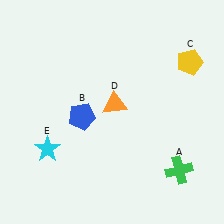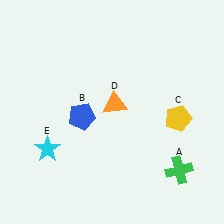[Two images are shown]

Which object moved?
The yellow pentagon (C) moved down.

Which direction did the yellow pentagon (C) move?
The yellow pentagon (C) moved down.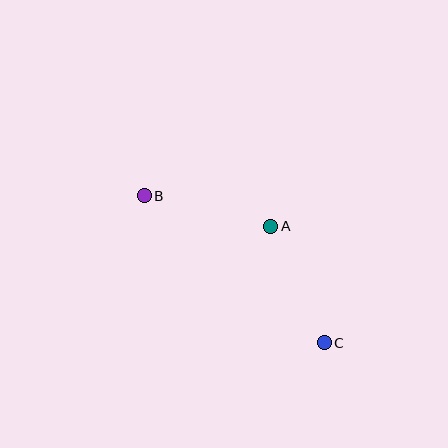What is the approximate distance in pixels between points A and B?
The distance between A and B is approximately 130 pixels.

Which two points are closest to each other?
Points A and C are closest to each other.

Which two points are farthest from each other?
Points B and C are farthest from each other.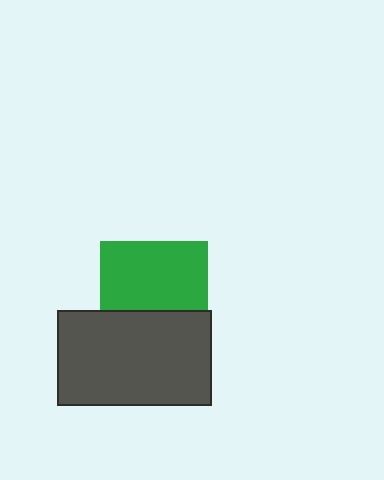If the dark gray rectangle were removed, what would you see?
You would see the complete green square.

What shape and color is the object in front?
The object in front is a dark gray rectangle.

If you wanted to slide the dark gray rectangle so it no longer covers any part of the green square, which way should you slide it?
Slide it down — that is the most direct way to separate the two shapes.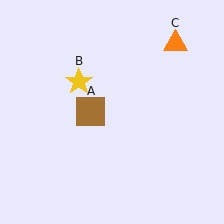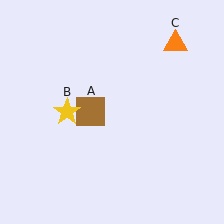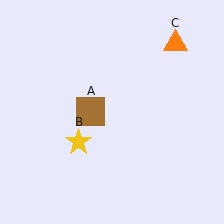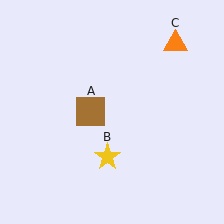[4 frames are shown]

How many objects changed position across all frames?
1 object changed position: yellow star (object B).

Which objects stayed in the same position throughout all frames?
Brown square (object A) and orange triangle (object C) remained stationary.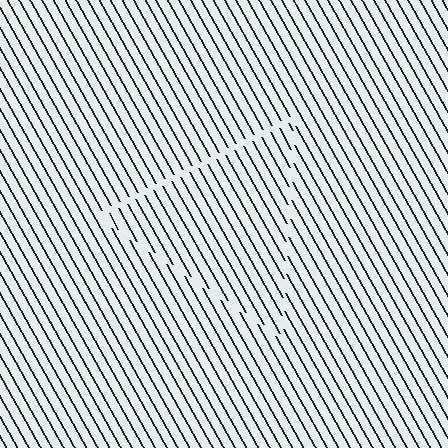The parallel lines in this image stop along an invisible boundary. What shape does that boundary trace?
An illusory triangle. The interior of the shape contains the same grating, shifted by half a period — the contour is defined by the phase discontinuity where line-ends from the inner and outer gratings abut.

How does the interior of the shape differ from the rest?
The interior of the shape contains the same grating, shifted by half a period — the contour is defined by the phase discontinuity where line-ends from the inner and outer gratings abut.